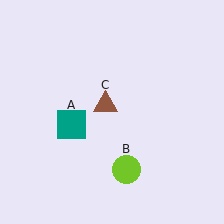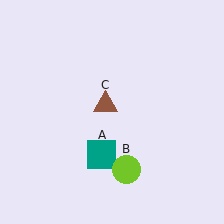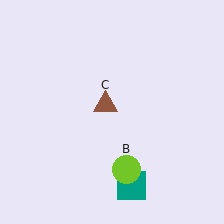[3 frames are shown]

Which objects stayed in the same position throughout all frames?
Lime circle (object B) and brown triangle (object C) remained stationary.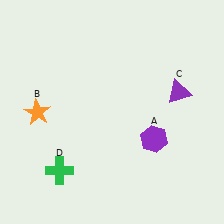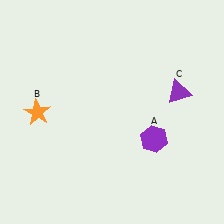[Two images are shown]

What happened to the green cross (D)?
The green cross (D) was removed in Image 2. It was in the bottom-left area of Image 1.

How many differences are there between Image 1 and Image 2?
There is 1 difference between the two images.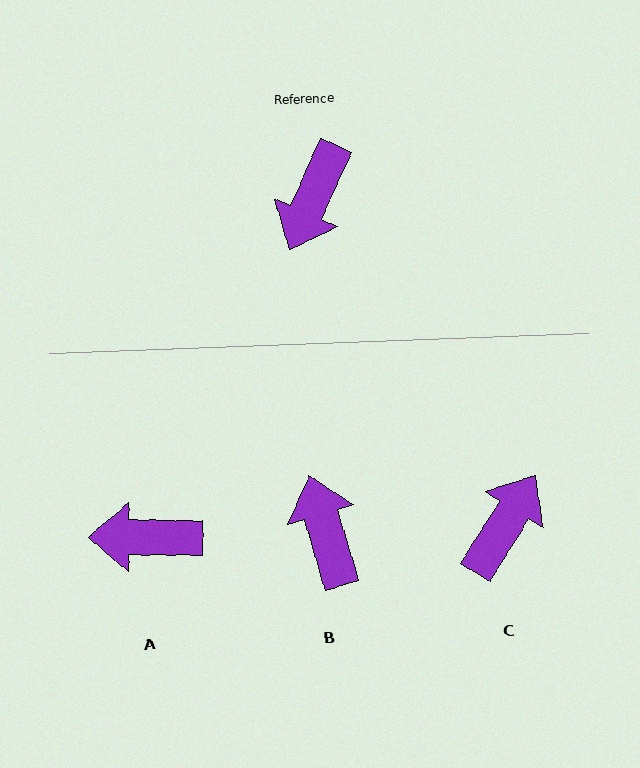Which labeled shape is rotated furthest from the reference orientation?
C, about 172 degrees away.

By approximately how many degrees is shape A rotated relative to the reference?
Approximately 67 degrees clockwise.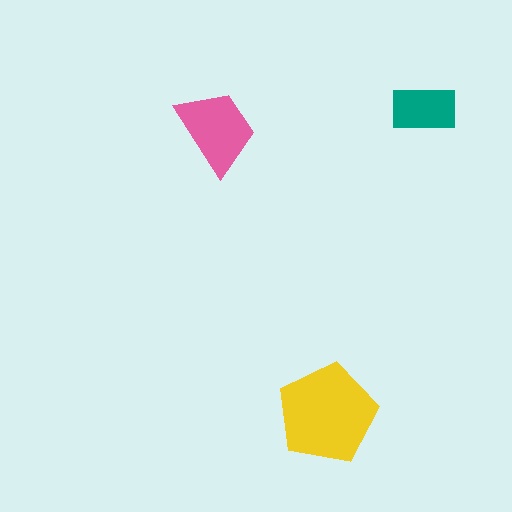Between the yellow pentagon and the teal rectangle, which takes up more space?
The yellow pentagon.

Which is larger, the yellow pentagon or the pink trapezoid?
The yellow pentagon.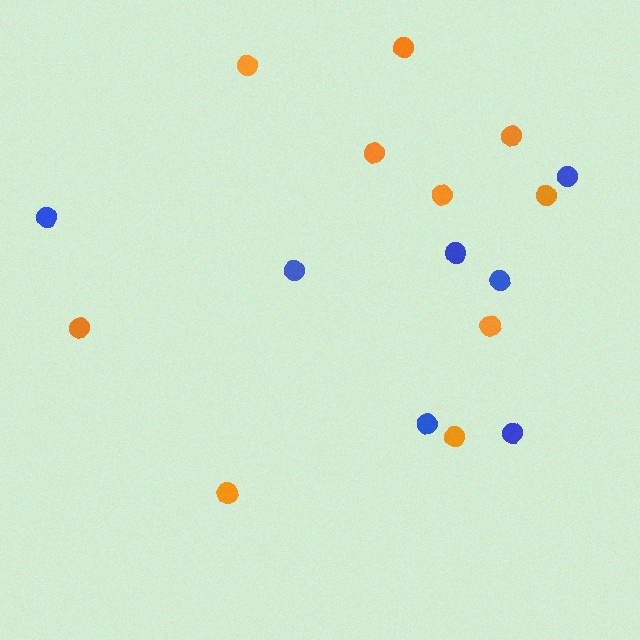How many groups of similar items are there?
There are 2 groups: one group of blue circles (7) and one group of orange circles (10).